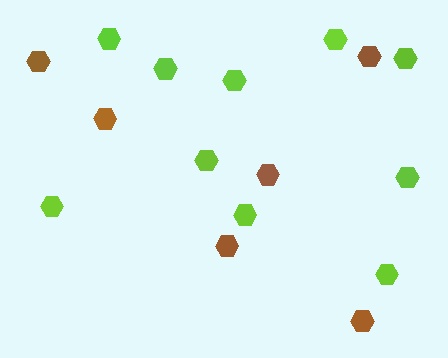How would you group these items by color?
There are 2 groups: one group of brown hexagons (6) and one group of lime hexagons (10).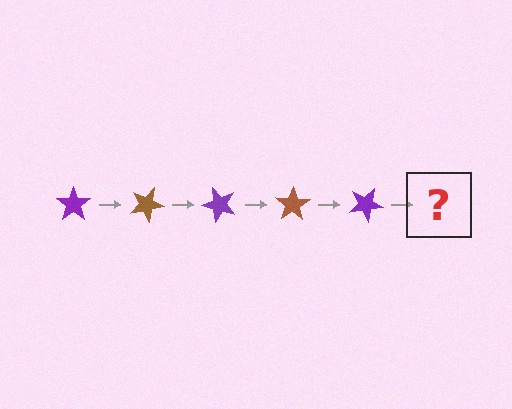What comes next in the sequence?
The next element should be a brown star, rotated 125 degrees from the start.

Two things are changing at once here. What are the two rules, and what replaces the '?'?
The two rules are that it rotates 25 degrees each step and the color cycles through purple and brown. The '?' should be a brown star, rotated 125 degrees from the start.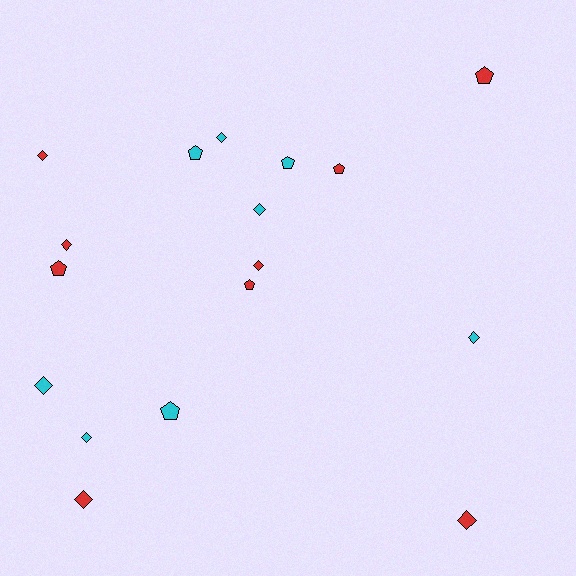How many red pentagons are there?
There are 4 red pentagons.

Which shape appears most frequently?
Diamond, with 10 objects.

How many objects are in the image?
There are 17 objects.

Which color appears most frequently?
Red, with 9 objects.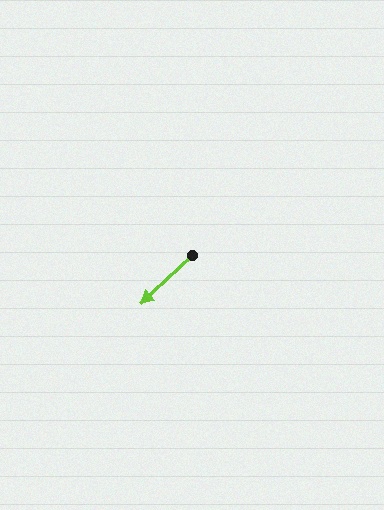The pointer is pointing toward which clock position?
Roughly 8 o'clock.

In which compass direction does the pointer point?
Southwest.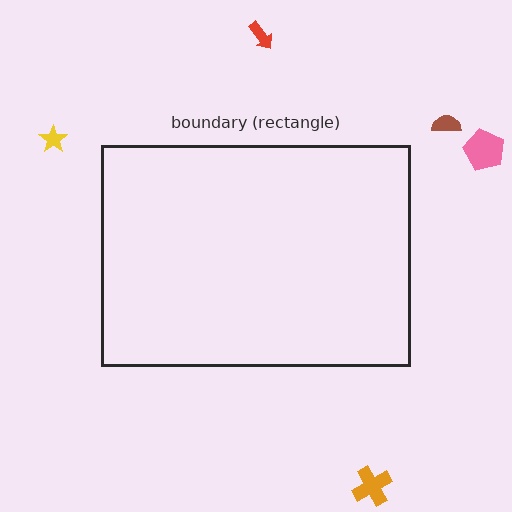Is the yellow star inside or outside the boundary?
Outside.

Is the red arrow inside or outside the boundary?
Outside.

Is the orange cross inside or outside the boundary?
Outside.